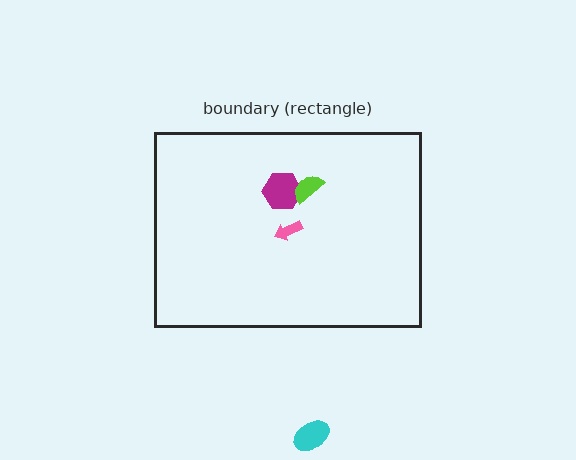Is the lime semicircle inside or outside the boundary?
Inside.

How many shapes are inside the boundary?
3 inside, 1 outside.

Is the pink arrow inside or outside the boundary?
Inside.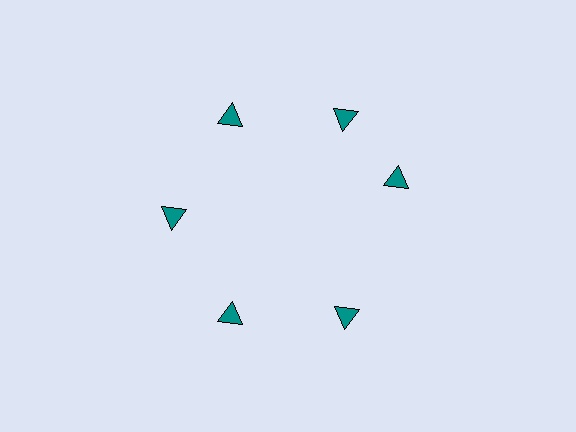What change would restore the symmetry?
The symmetry would be restored by rotating it back into even spacing with its neighbors so that all 6 triangles sit at equal angles and equal distance from the center.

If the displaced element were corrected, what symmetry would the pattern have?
It would have 6-fold rotational symmetry — the pattern would map onto itself every 60 degrees.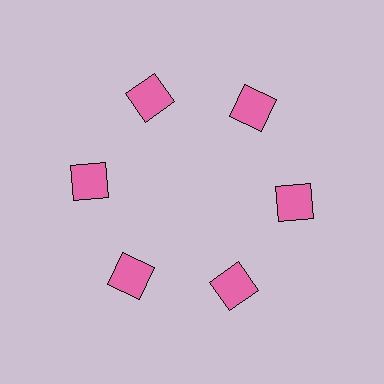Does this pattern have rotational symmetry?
Yes, this pattern has 6-fold rotational symmetry. It looks the same after rotating 60 degrees around the center.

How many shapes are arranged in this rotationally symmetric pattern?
There are 6 shapes, arranged in 6 groups of 1.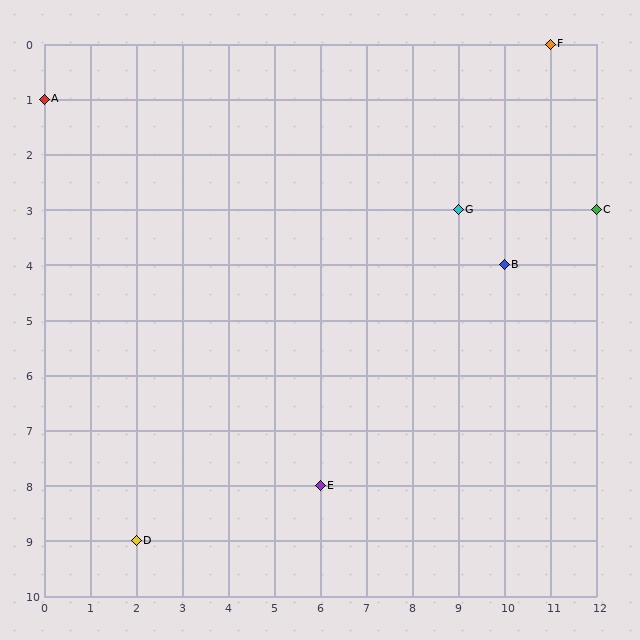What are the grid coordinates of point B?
Point B is at grid coordinates (10, 4).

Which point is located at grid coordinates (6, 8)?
Point E is at (6, 8).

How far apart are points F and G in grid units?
Points F and G are 2 columns and 3 rows apart (about 3.6 grid units diagonally).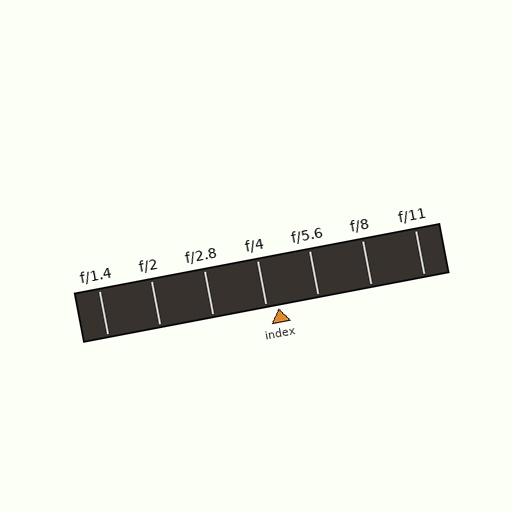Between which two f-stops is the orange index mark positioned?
The index mark is between f/4 and f/5.6.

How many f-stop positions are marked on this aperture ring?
There are 7 f-stop positions marked.